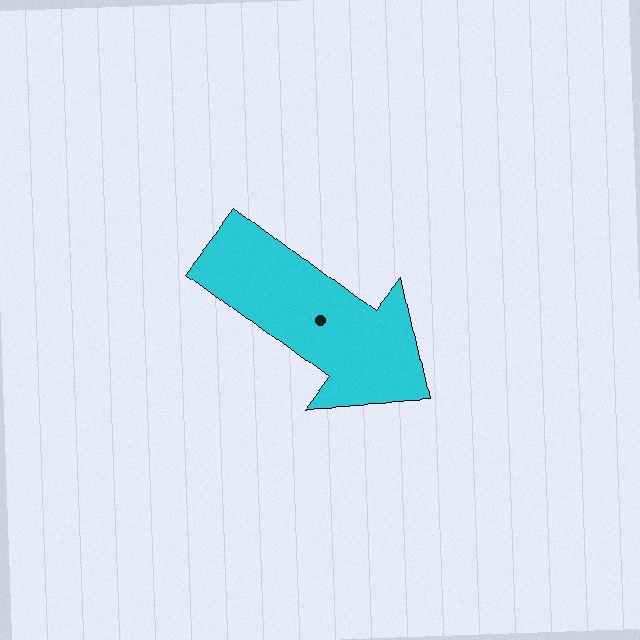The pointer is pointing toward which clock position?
Roughly 4 o'clock.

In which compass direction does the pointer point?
Southeast.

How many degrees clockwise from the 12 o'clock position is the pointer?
Approximately 127 degrees.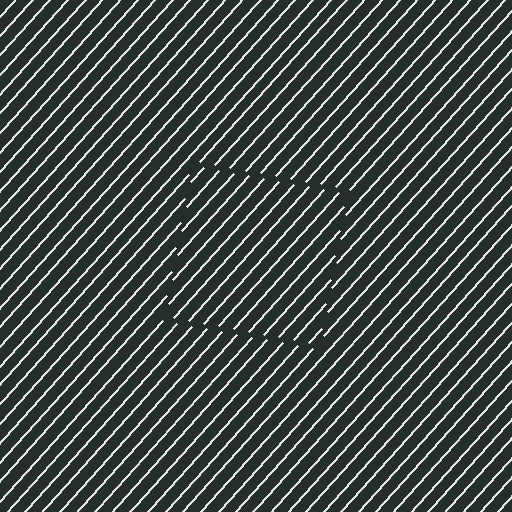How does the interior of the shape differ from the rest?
The interior of the shape contains the same grating, shifted by half a period — the contour is defined by the phase discontinuity where line-ends from the inner and outer gratings abut.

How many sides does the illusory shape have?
4 sides — the line-ends trace a square.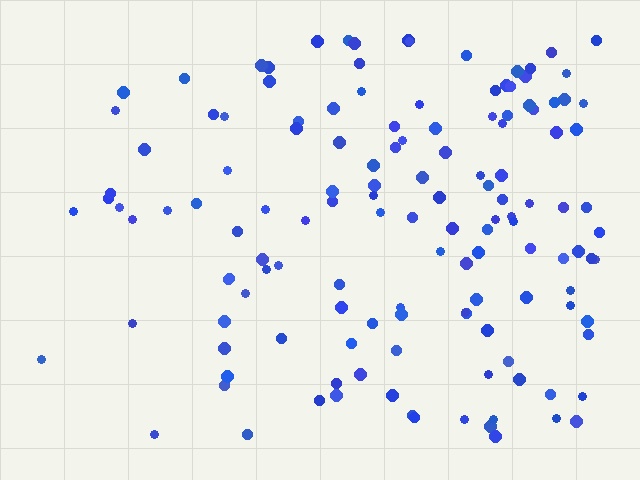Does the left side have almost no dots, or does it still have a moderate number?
Still a moderate number, just noticeably fewer than the right.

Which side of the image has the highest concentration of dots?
The right.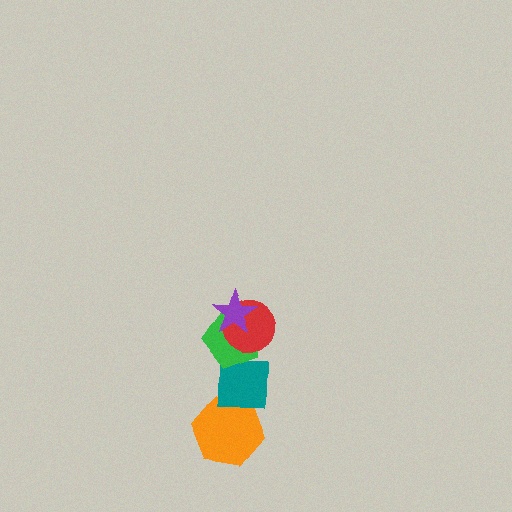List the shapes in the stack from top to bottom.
From top to bottom: the purple star, the red circle, the green pentagon, the teal square, the orange hexagon.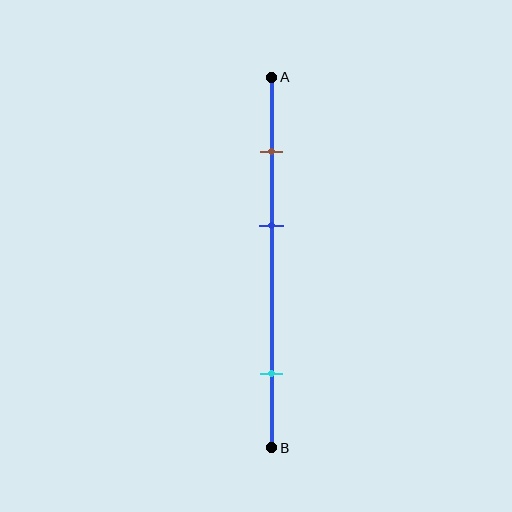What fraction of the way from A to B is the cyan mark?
The cyan mark is approximately 80% (0.8) of the way from A to B.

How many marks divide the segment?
There are 3 marks dividing the segment.